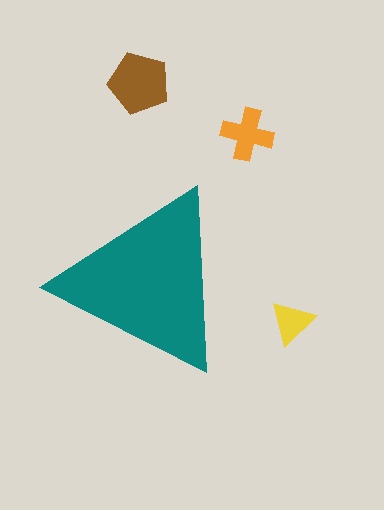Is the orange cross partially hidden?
No, the orange cross is fully visible.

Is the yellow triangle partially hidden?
No, the yellow triangle is fully visible.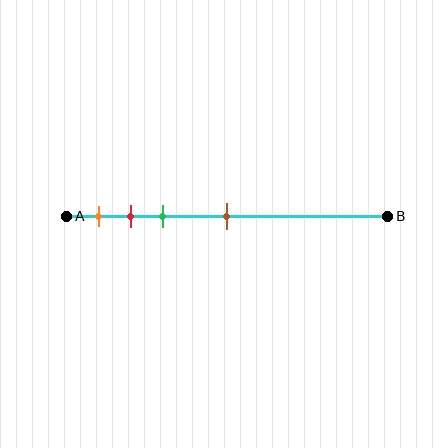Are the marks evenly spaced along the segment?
No, the marks are not evenly spaced.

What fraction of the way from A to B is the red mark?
The red mark is approximately 20% (0.2) of the way from A to B.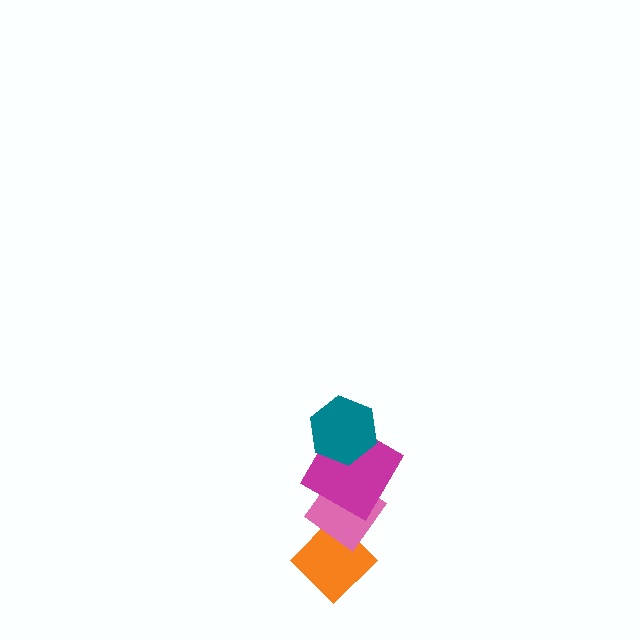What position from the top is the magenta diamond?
The magenta diamond is 2nd from the top.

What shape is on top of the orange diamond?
The pink diamond is on top of the orange diamond.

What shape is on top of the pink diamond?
The magenta diamond is on top of the pink diamond.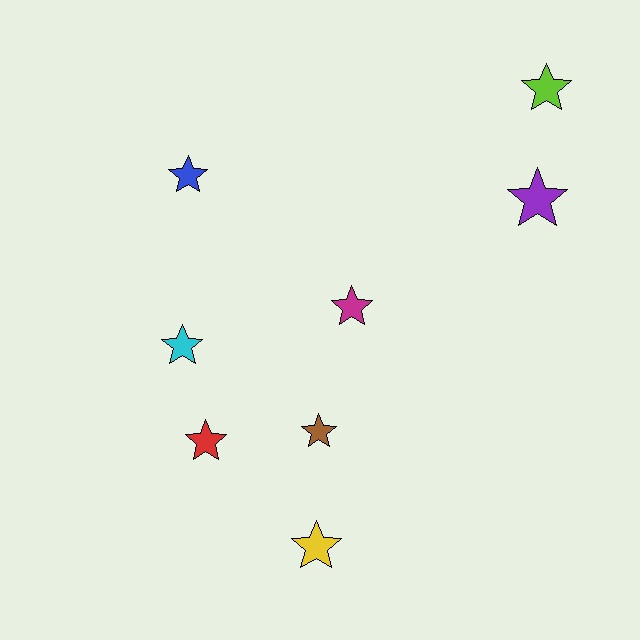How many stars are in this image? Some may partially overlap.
There are 8 stars.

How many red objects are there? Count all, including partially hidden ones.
There is 1 red object.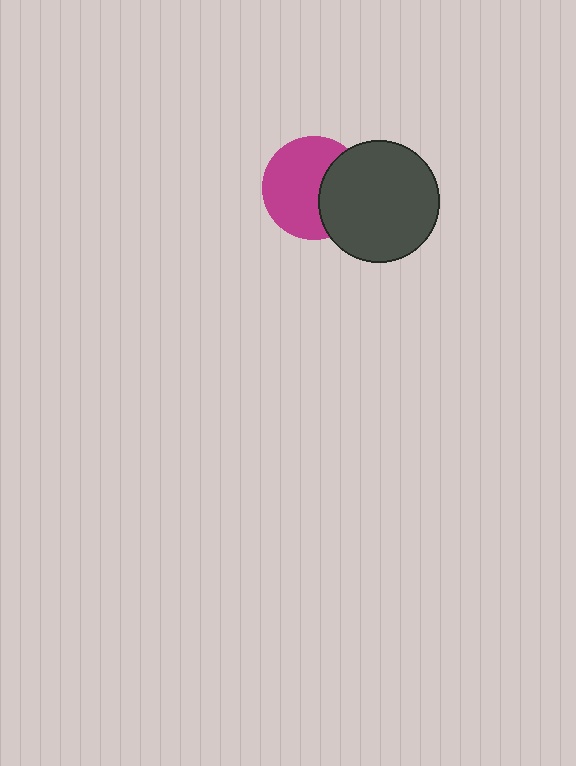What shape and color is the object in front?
The object in front is a dark gray circle.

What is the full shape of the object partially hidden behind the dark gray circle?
The partially hidden object is a magenta circle.